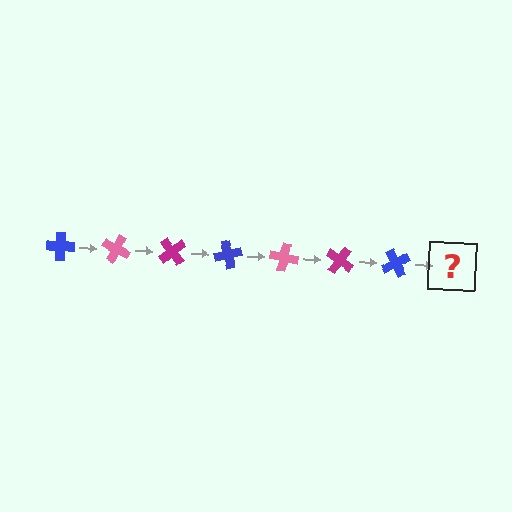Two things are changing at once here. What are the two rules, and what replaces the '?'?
The two rules are that it rotates 25 degrees each step and the color cycles through blue, pink, and magenta. The '?' should be a pink cross, rotated 175 degrees from the start.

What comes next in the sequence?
The next element should be a pink cross, rotated 175 degrees from the start.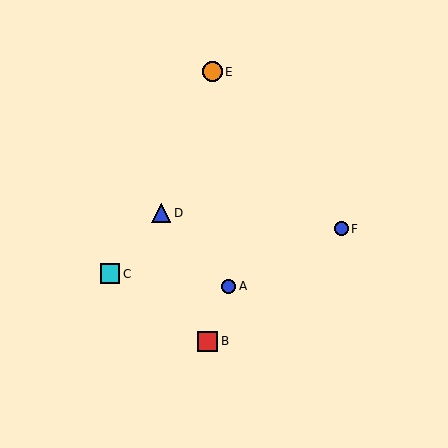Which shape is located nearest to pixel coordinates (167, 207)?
The blue triangle (labeled D) at (161, 213) is nearest to that location.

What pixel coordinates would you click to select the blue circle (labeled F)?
Click at (341, 229) to select the blue circle F.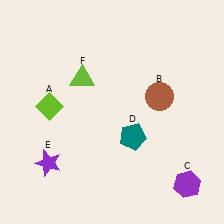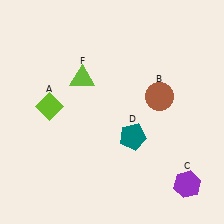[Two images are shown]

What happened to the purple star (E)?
The purple star (E) was removed in Image 2. It was in the bottom-left area of Image 1.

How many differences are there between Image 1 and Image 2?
There is 1 difference between the two images.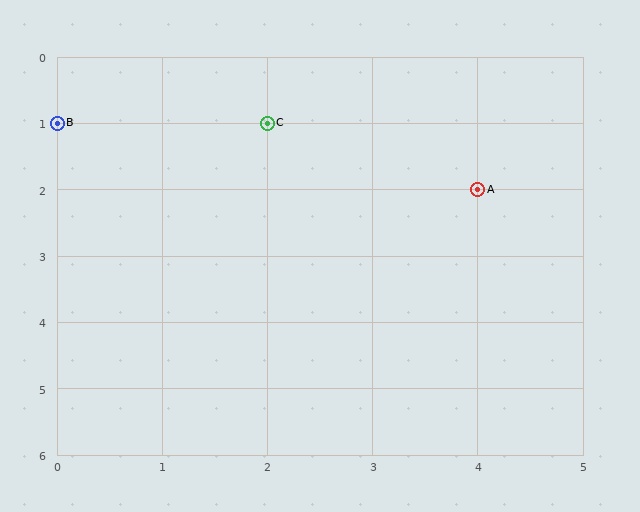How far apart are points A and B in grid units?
Points A and B are 4 columns and 1 row apart (about 4.1 grid units diagonally).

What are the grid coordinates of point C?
Point C is at grid coordinates (2, 1).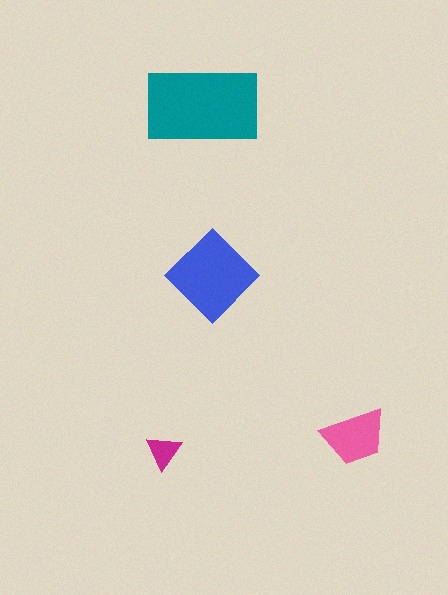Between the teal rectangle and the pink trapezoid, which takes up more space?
The teal rectangle.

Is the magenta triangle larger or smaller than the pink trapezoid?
Smaller.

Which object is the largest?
The teal rectangle.